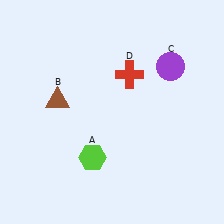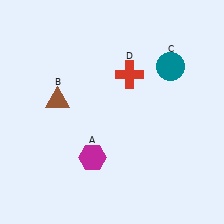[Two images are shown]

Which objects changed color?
A changed from lime to magenta. C changed from purple to teal.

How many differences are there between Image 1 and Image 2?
There are 2 differences between the two images.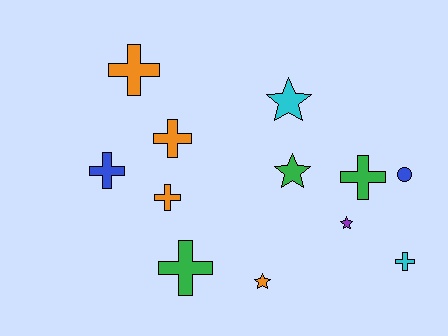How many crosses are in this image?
There are 7 crosses.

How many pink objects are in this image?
There are no pink objects.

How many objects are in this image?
There are 12 objects.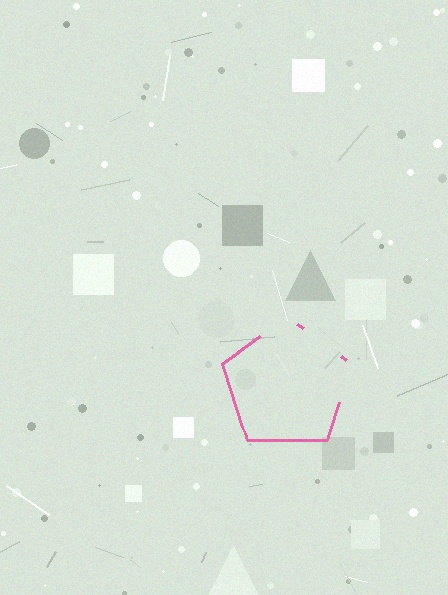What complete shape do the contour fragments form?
The contour fragments form a pentagon.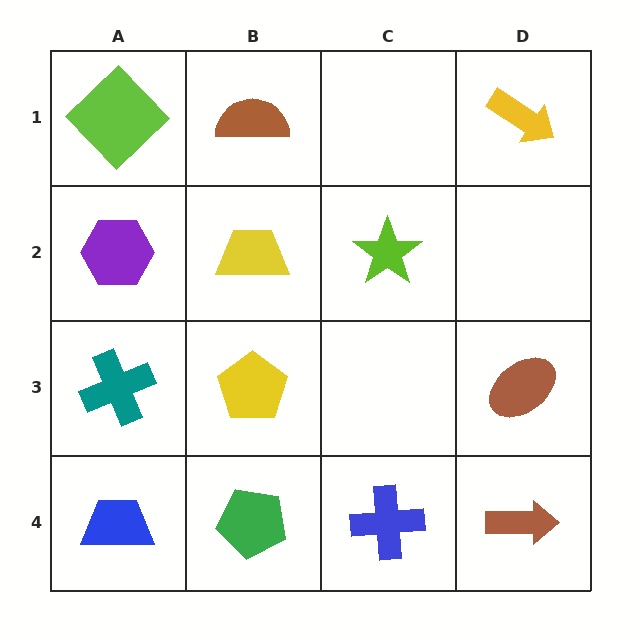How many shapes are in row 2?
3 shapes.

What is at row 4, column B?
A green pentagon.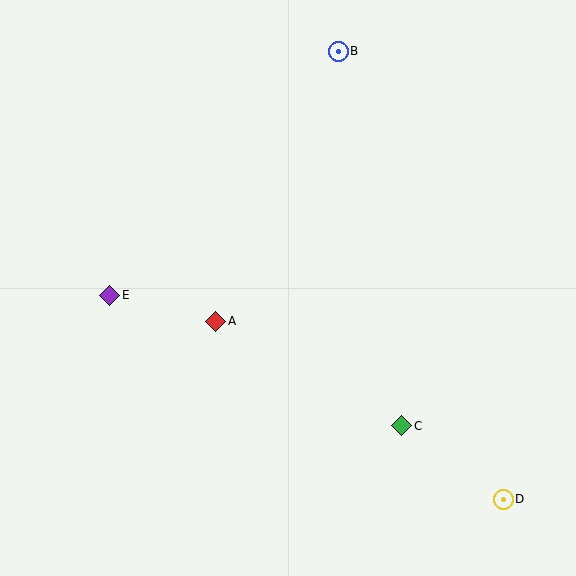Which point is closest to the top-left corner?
Point E is closest to the top-left corner.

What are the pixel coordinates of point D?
Point D is at (503, 499).